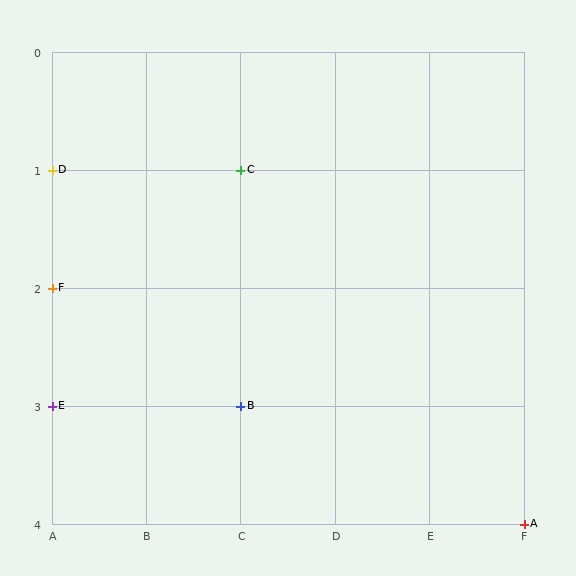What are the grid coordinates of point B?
Point B is at grid coordinates (C, 3).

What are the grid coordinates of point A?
Point A is at grid coordinates (F, 4).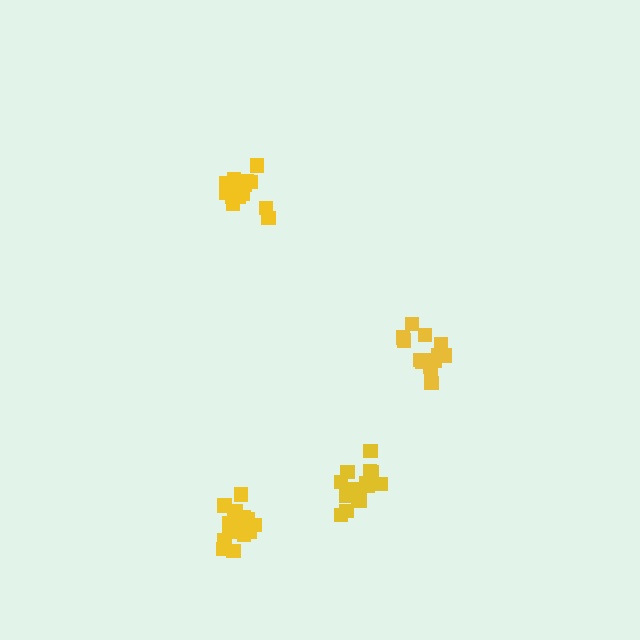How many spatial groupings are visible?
There are 4 spatial groupings.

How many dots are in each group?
Group 1: 13 dots, Group 2: 18 dots, Group 3: 14 dots, Group 4: 15 dots (60 total).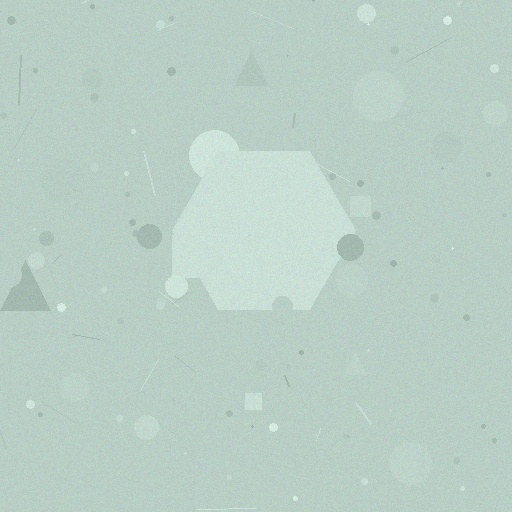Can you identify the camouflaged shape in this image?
The camouflaged shape is a hexagon.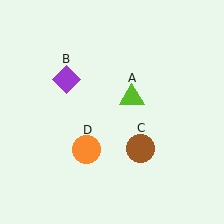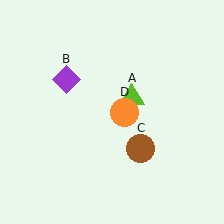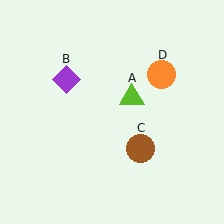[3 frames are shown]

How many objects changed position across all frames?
1 object changed position: orange circle (object D).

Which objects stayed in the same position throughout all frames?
Lime triangle (object A) and purple diamond (object B) and brown circle (object C) remained stationary.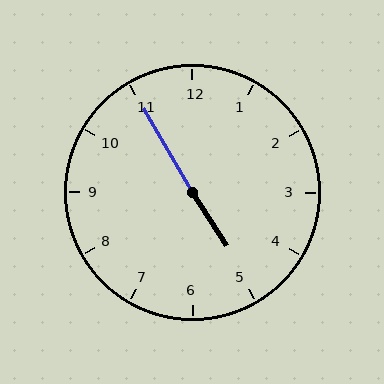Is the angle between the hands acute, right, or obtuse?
It is obtuse.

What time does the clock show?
4:55.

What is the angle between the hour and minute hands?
Approximately 178 degrees.